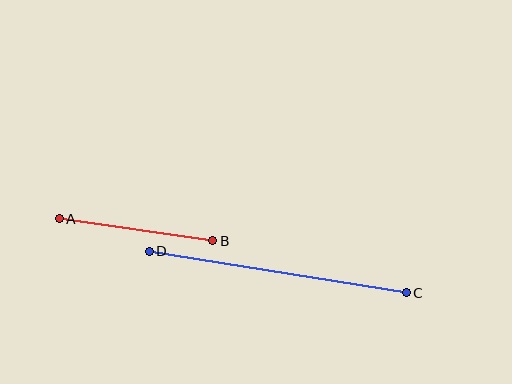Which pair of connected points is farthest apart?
Points C and D are farthest apart.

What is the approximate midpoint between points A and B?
The midpoint is at approximately (136, 230) pixels.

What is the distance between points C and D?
The distance is approximately 260 pixels.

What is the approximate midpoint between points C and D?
The midpoint is at approximately (278, 272) pixels.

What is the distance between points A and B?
The distance is approximately 155 pixels.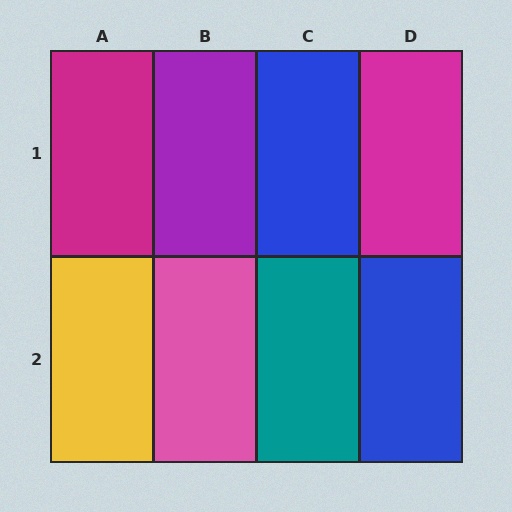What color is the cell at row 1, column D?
Magenta.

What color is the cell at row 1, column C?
Blue.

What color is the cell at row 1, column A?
Magenta.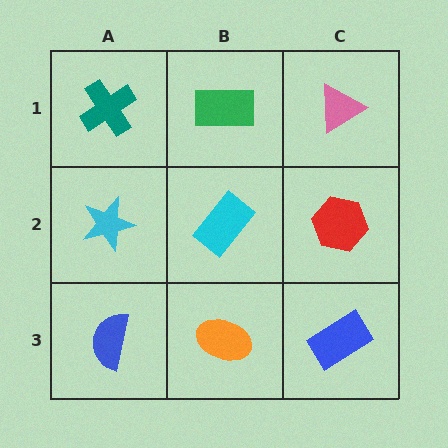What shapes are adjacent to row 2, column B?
A green rectangle (row 1, column B), an orange ellipse (row 3, column B), a cyan star (row 2, column A), a red hexagon (row 2, column C).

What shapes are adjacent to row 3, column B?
A cyan rectangle (row 2, column B), a blue semicircle (row 3, column A), a blue rectangle (row 3, column C).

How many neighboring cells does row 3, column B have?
3.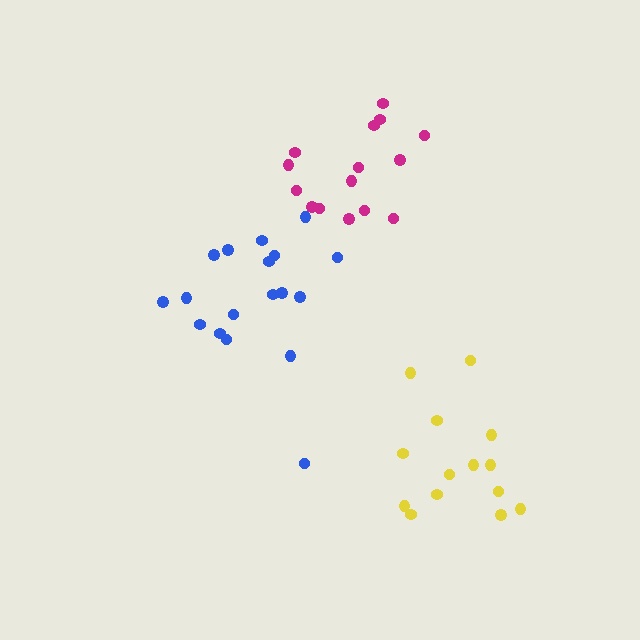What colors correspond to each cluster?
The clusters are colored: blue, yellow, magenta.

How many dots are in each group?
Group 1: 18 dots, Group 2: 14 dots, Group 3: 15 dots (47 total).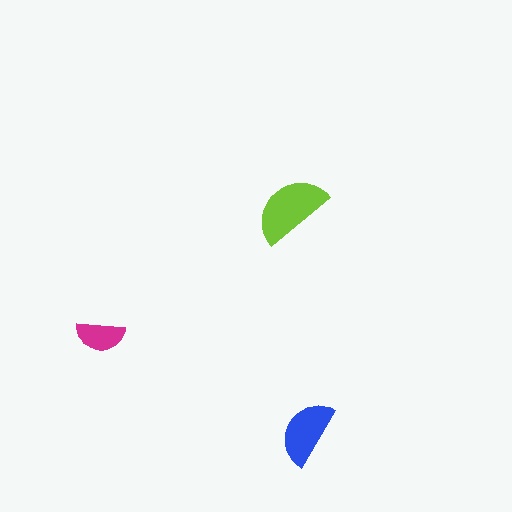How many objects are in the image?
There are 3 objects in the image.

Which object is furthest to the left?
The magenta semicircle is leftmost.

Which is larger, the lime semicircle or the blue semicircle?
The lime one.